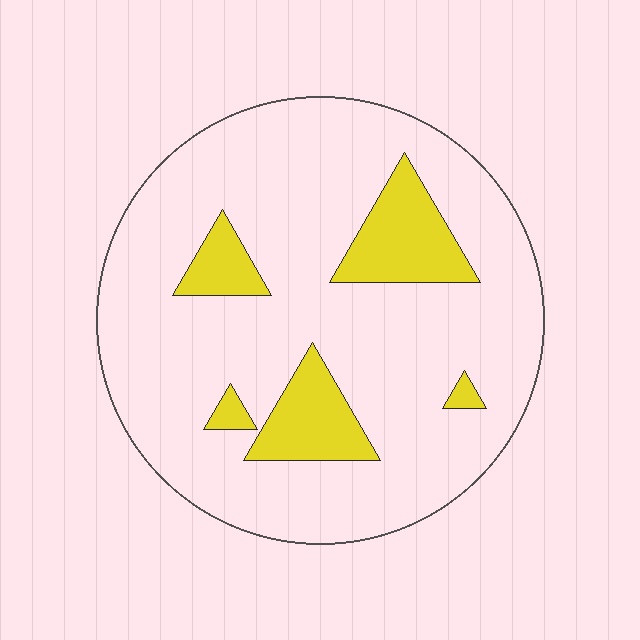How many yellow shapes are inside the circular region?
5.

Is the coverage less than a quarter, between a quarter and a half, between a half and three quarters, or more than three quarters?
Less than a quarter.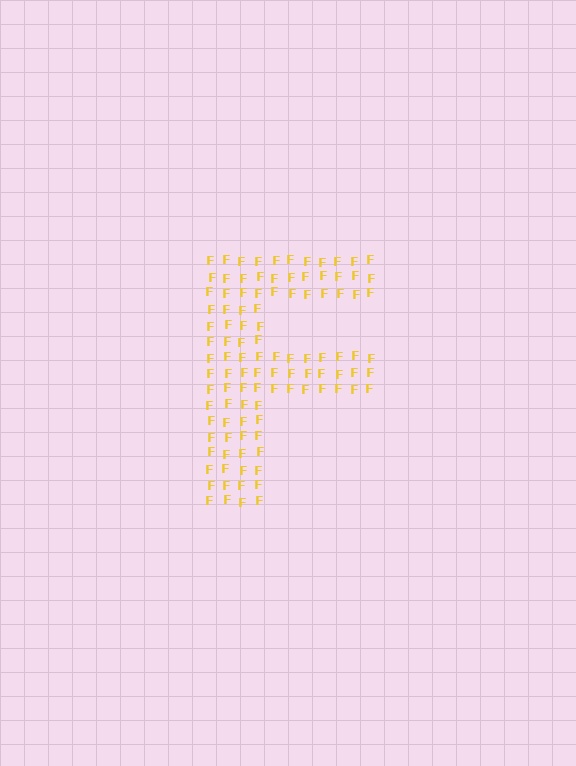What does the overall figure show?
The overall figure shows the letter F.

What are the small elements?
The small elements are letter F's.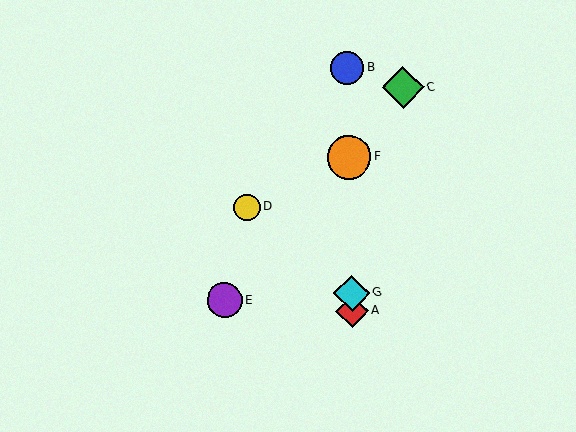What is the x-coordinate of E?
Object E is at x≈224.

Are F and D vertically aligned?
No, F is at x≈349 and D is at x≈246.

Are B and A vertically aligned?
Yes, both are at x≈347.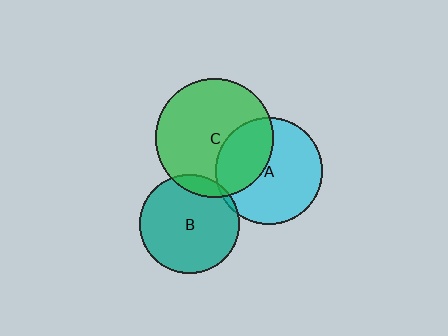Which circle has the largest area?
Circle C (green).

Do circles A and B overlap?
Yes.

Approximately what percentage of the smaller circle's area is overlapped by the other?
Approximately 5%.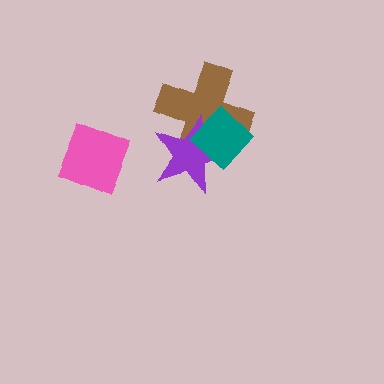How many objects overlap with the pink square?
0 objects overlap with the pink square.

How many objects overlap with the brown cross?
2 objects overlap with the brown cross.